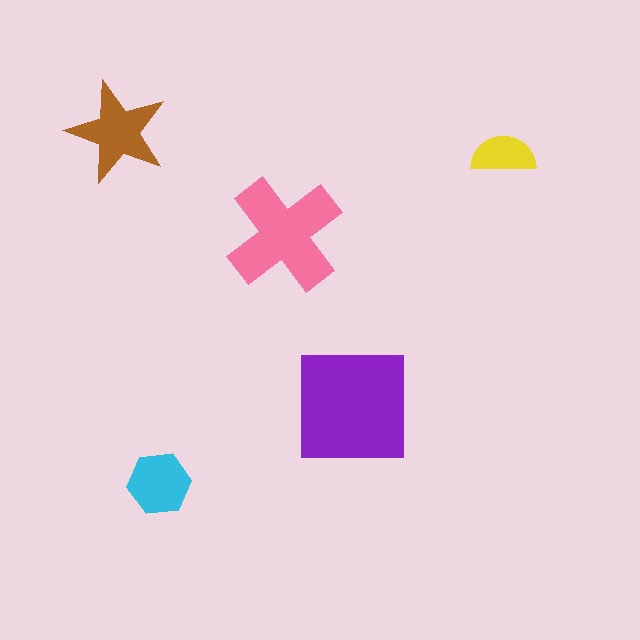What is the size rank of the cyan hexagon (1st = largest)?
4th.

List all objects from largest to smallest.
The purple square, the pink cross, the brown star, the cyan hexagon, the yellow semicircle.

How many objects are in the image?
There are 5 objects in the image.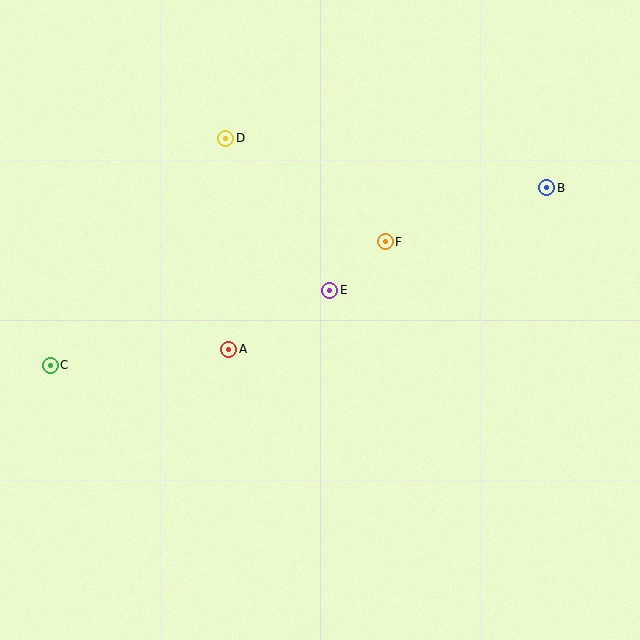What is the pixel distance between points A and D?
The distance between A and D is 211 pixels.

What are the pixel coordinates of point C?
Point C is at (50, 365).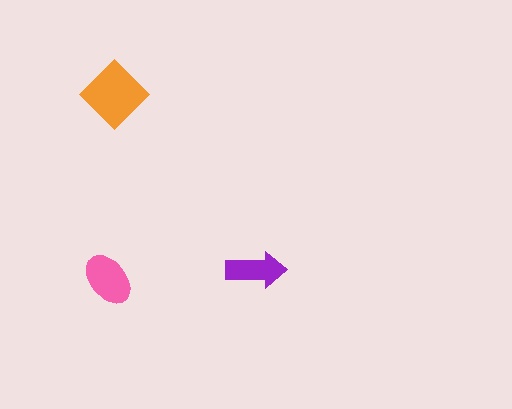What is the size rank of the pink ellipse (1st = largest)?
2nd.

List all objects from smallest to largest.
The purple arrow, the pink ellipse, the orange diamond.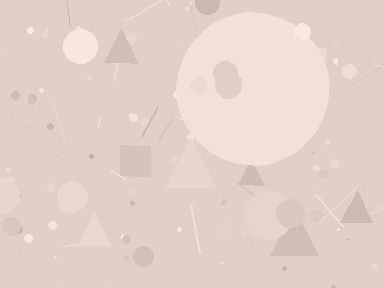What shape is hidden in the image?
A circle is hidden in the image.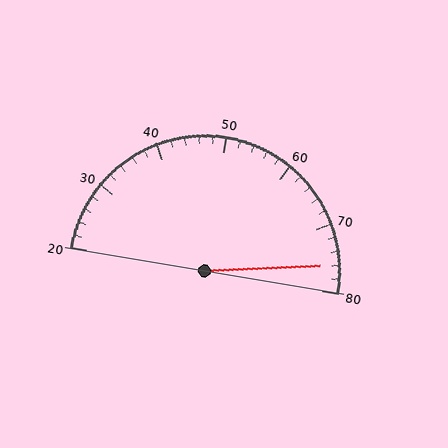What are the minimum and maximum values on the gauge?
The gauge ranges from 20 to 80.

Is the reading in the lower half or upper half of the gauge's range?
The reading is in the upper half of the range (20 to 80).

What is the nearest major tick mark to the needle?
The nearest major tick mark is 80.